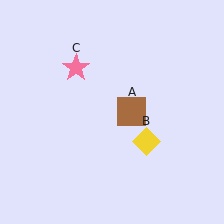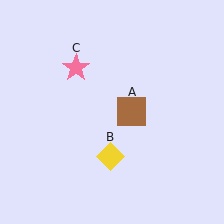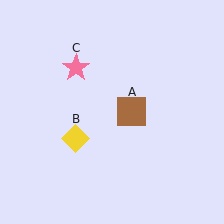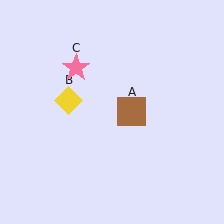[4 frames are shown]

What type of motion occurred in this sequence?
The yellow diamond (object B) rotated clockwise around the center of the scene.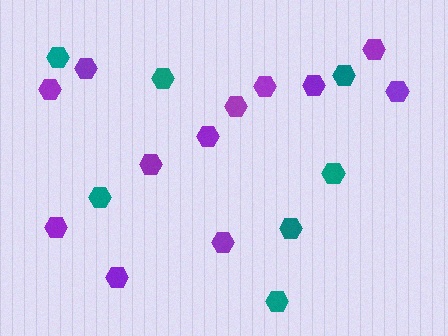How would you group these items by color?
There are 2 groups: one group of teal hexagons (7) and one group of purple hexagons (12).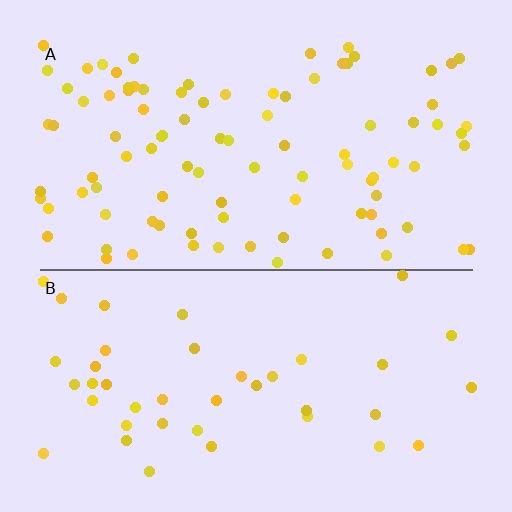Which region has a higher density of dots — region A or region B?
A (the top).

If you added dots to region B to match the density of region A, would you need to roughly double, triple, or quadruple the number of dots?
Approximately double.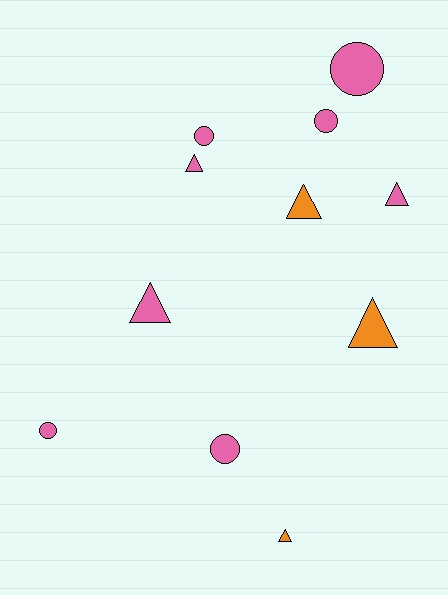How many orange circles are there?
There are no orange circles.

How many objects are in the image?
There are 11 objects.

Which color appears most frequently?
Pink, with 8 objects.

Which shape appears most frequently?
Triangle, with 6 objects.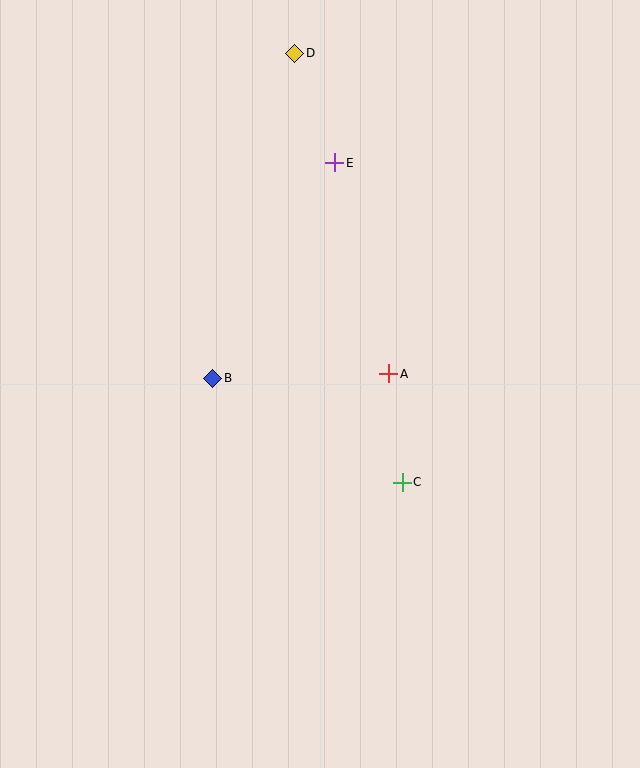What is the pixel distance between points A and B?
The distance between A and B is 176 pixels.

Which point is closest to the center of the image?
Point A at (389, 374) is closest to the center.